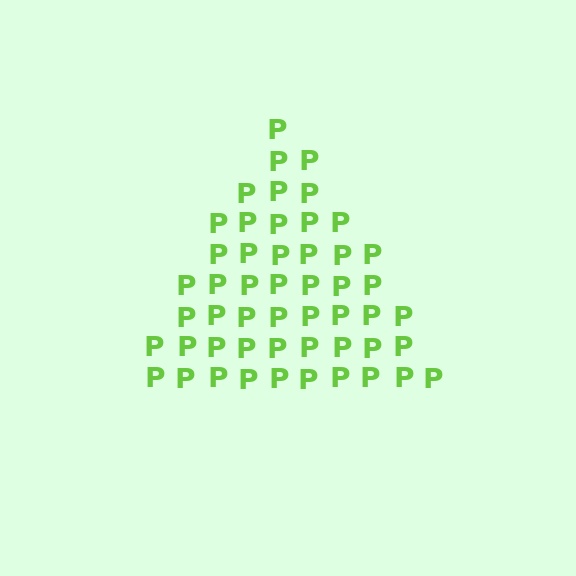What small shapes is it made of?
It is made of small letter P's.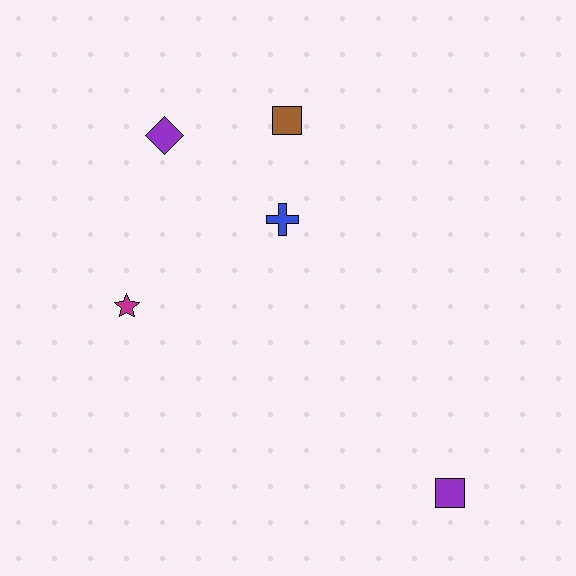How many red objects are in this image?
There are no red objects.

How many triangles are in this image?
There are no triangles.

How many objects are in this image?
There are 5 objects.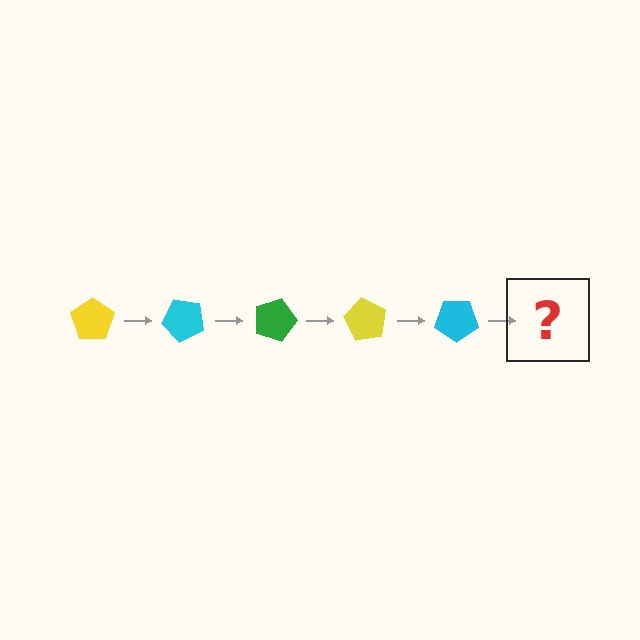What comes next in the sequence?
The next element should be a green pentagon, rotated 225 degrees from the start.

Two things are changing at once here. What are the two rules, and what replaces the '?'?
The two rules are that it rotates 45 degrees each step and the color cycles through yellow, cyan, and green. The '?' should be a green pentagon, rotated 225 degrees from the start.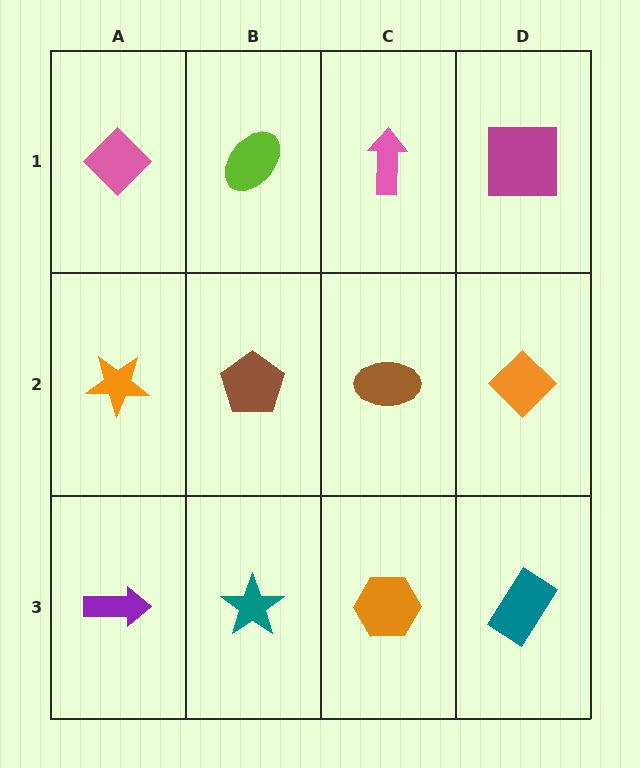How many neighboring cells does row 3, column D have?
2.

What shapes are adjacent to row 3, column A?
An orange star (row 2, column A), a teal star (row 3, column B).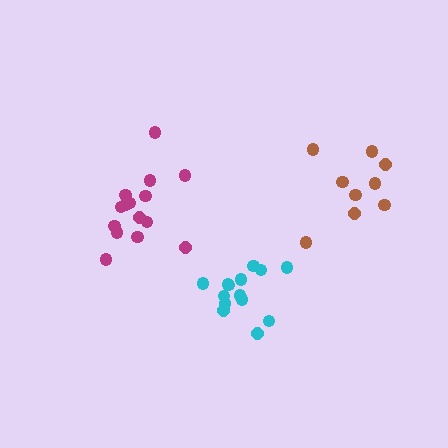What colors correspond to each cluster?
The clusters are colored: brown, cyan, magenta.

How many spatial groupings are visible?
There are 3 spatial groupings.